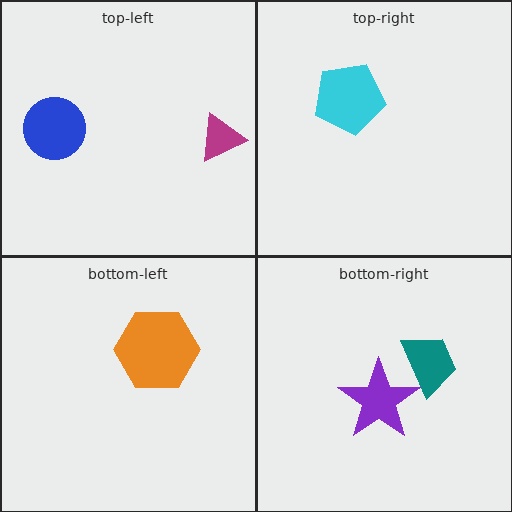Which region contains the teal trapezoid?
The bottom-right region.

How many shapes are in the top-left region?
2.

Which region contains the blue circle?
The top-left region.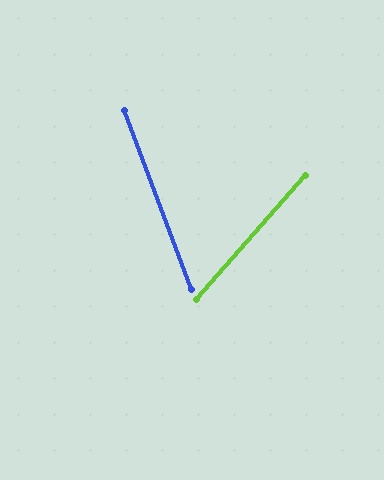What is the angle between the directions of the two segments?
Approximately 62 degrees.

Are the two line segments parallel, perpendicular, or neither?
Neither parallel nor perpendicular — they differ by about 62°.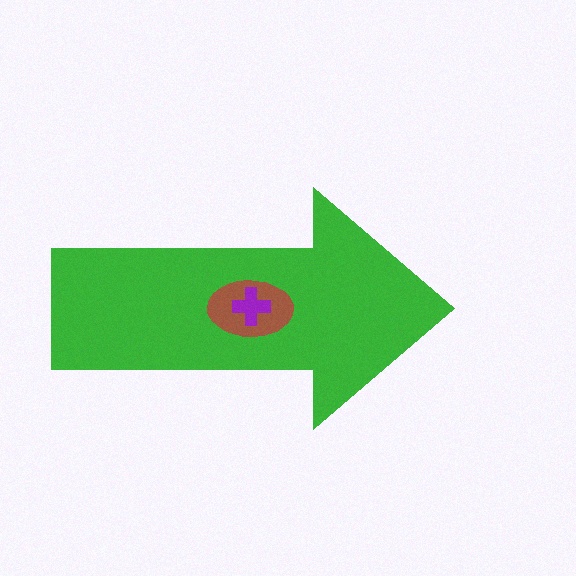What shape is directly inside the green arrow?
The brown ellipse.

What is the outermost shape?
The green arrow.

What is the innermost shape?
The purple cross.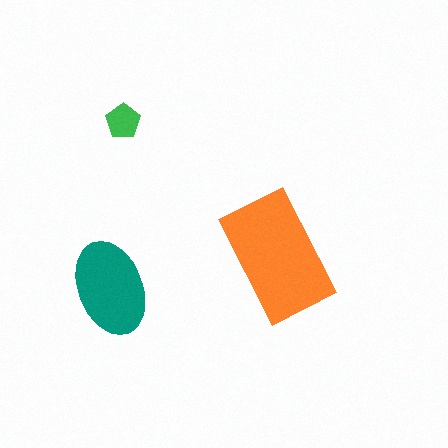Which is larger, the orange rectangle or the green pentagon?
The orange rectangle.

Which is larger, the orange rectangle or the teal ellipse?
The orange rectangle.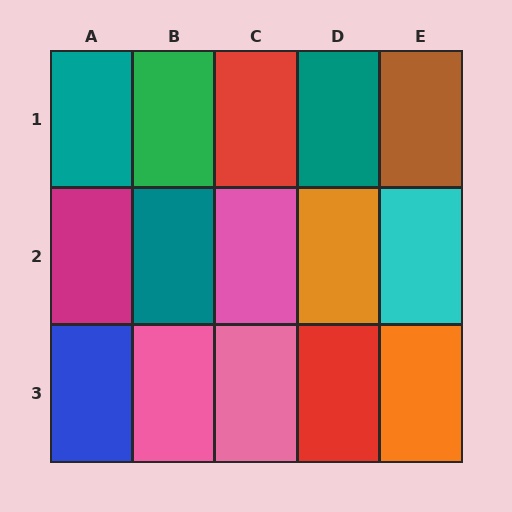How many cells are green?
1 cell is green.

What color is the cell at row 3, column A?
Blue.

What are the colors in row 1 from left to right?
Teal, green, red, teal, brown.